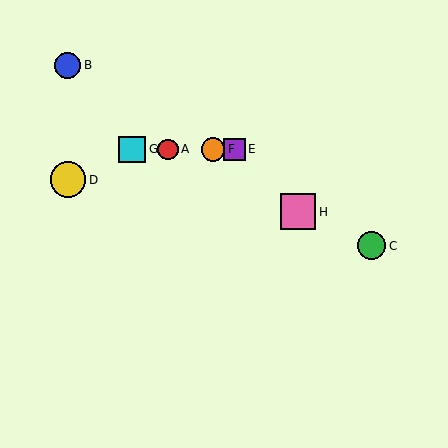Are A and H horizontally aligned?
No, A is at y≈149 and H is at y≈212.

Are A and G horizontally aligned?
Yes, both are at y≈149.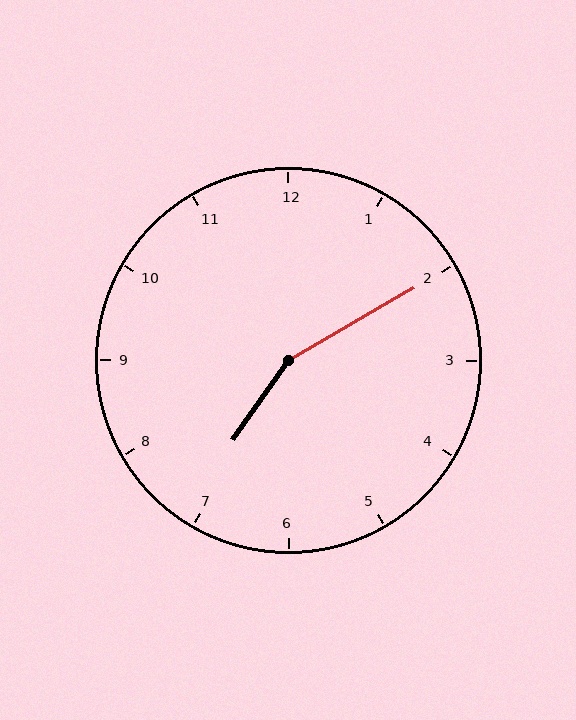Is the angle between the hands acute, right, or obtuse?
It is obtuse.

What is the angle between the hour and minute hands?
Approximately 155 degrees.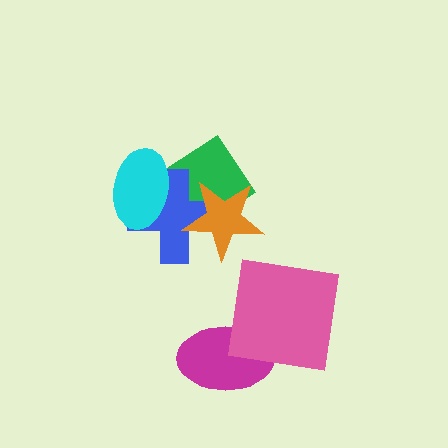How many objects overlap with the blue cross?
3 objects overlap with the blue cross.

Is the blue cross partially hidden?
Yes, it is partially covered by another shape.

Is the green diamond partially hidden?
Yes, it is partially covered by another shape.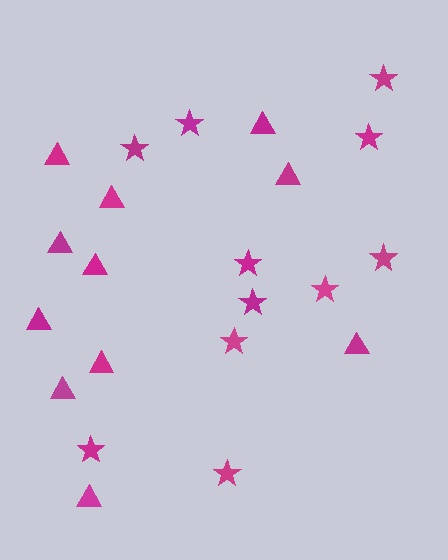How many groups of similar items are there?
There are 2 groups: one group of triangles (11) and one group of stars (11).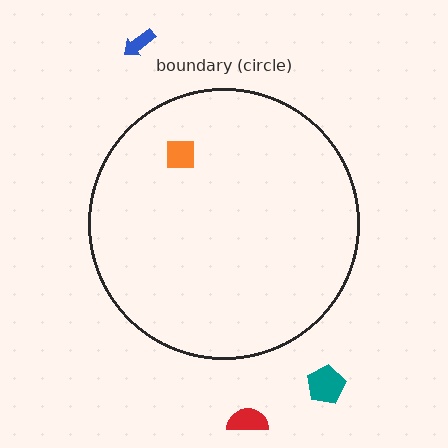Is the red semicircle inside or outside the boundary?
Outside.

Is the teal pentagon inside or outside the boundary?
Outside.